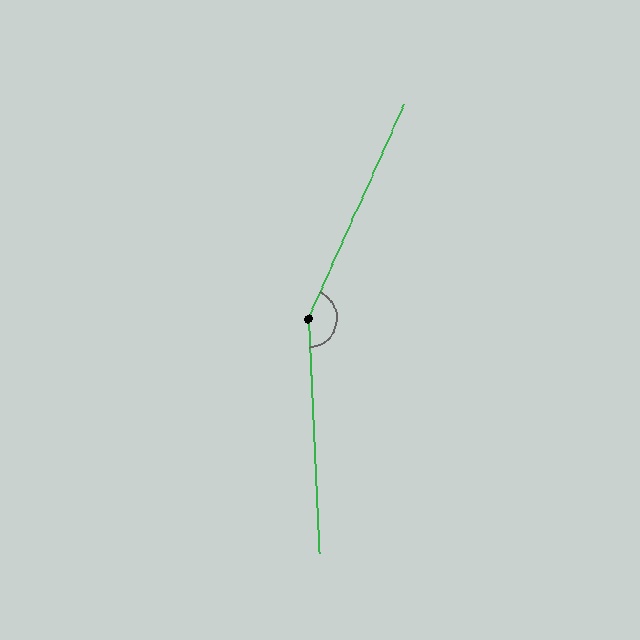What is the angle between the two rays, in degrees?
Approximately 153 degrees.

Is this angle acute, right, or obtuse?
It is obtuse.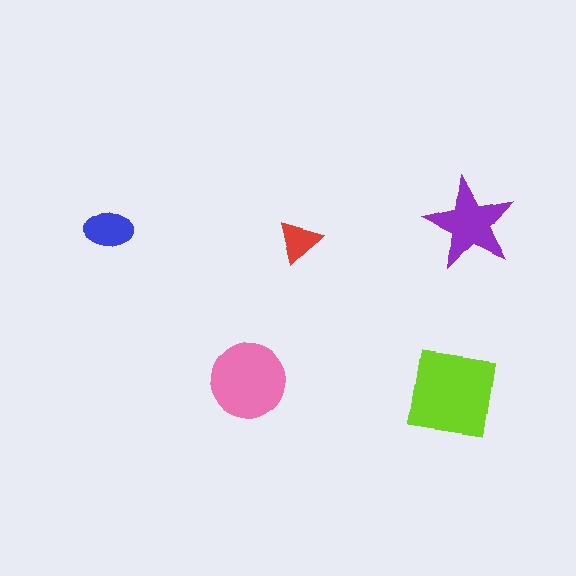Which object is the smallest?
The red triangle.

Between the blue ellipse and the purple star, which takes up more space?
The purple star.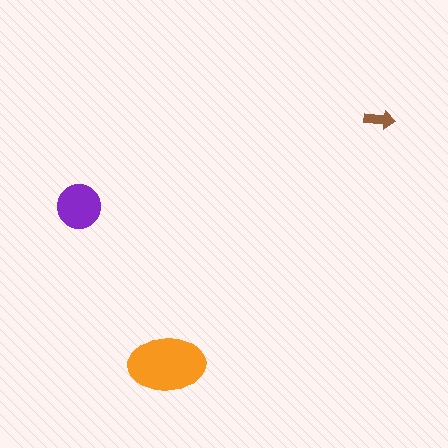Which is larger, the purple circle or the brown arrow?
The purple circle.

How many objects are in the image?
There are 3 objects in the image.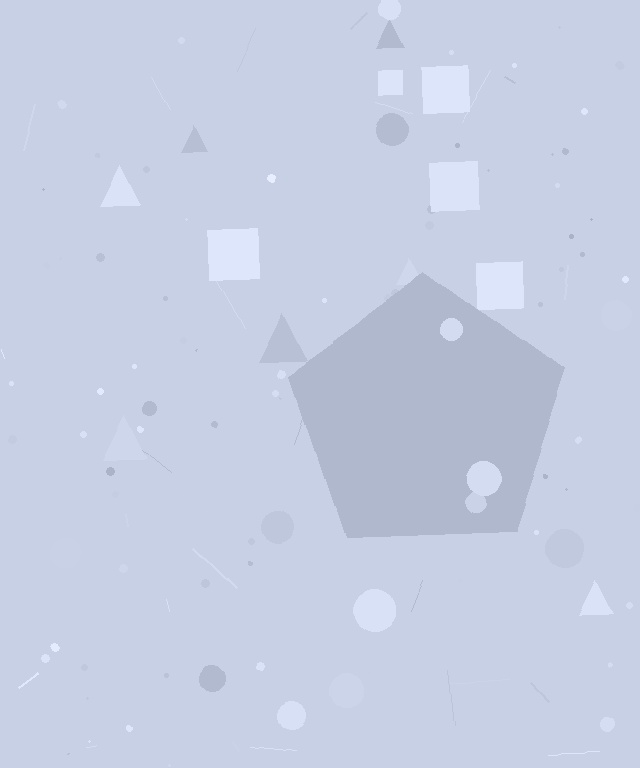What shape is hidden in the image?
A pentagon is hidden in the image.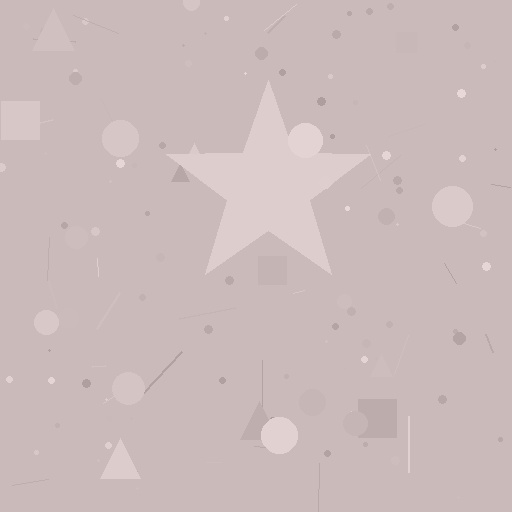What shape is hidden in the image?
A star is hidden in the image.